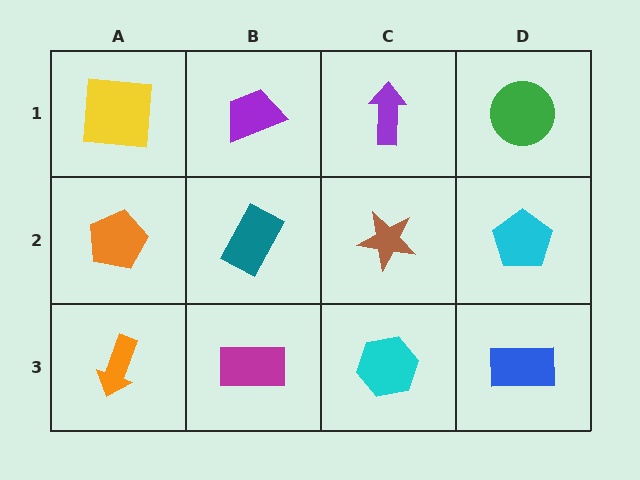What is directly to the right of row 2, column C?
A cyan pentagon.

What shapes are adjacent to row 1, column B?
A teal rectangle (row 2, column B), a yellow square (row 1, column A), a purple arrow (row 1, column C).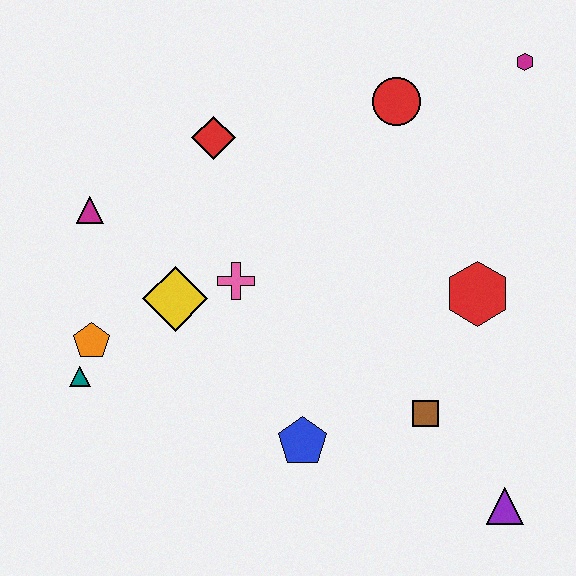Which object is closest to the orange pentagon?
The teal triangle is closest to the orange pentagon.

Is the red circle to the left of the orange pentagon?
No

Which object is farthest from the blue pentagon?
The magenta hexagon is farthest from the blue pentagon.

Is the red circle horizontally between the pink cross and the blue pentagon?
No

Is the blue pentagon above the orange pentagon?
No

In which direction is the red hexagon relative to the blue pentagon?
The red hexagon is to the right of the blue pentagon.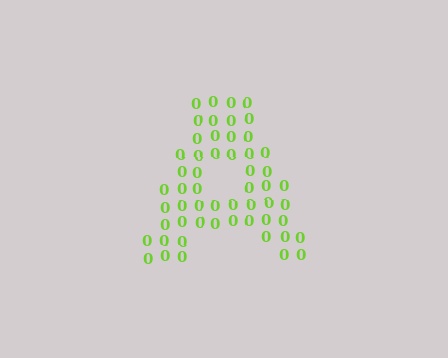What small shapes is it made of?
It is made of small digit 0's.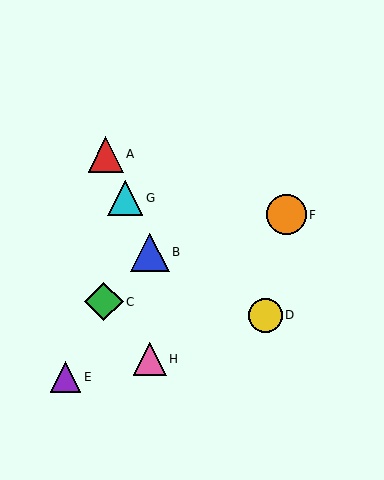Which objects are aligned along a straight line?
Objects A, B, G are aligned along a straight line.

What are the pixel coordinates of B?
Object B is at (150, 252).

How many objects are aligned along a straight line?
3 objects (A, B, G) are aligned along a straight line.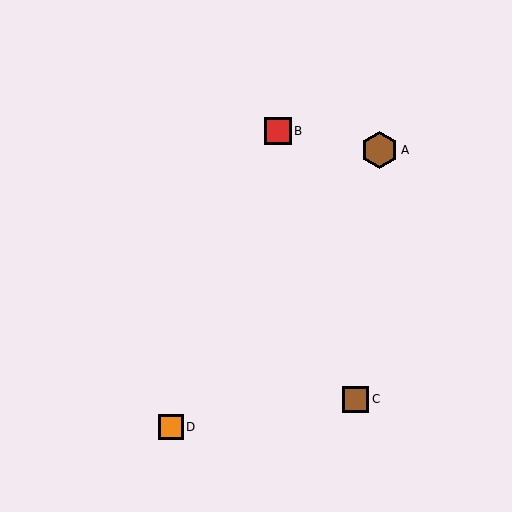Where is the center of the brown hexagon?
The center of the brown hexagon is at (379, 150).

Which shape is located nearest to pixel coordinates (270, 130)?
The red square (labeled B) at (278, 131) is nearest to that location.